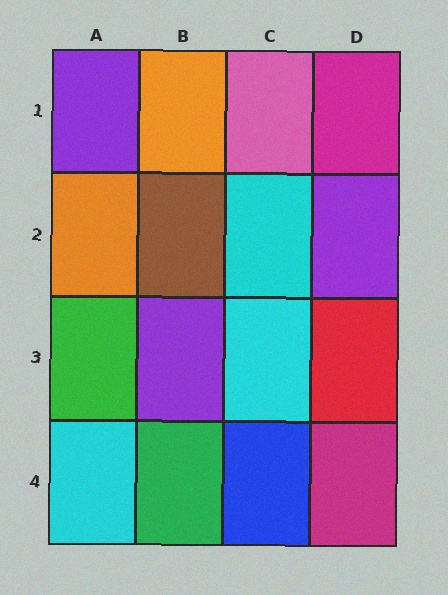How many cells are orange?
2 cells are orange.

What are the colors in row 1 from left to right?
Purple, orange, pink, magenta.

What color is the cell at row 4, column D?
Magenta.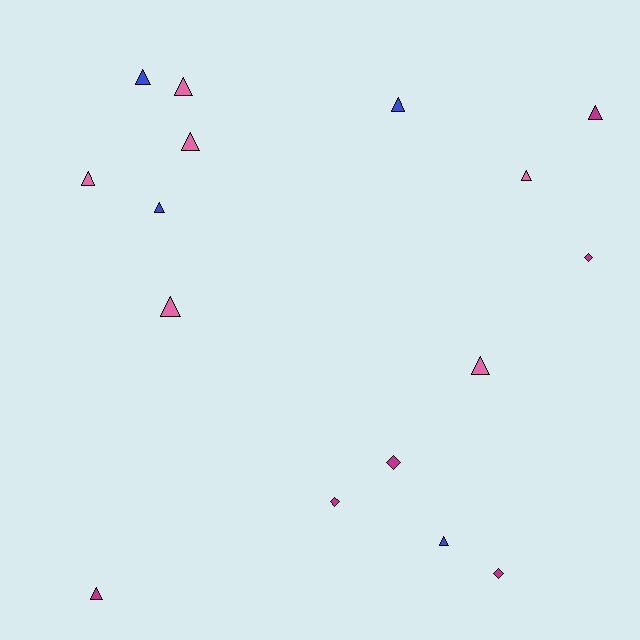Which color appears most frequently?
Magenta, with 6 objects.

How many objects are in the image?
There are 16 objects.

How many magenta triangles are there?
There are 2 magenta triangles.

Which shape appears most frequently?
Triangle, with 12 objects.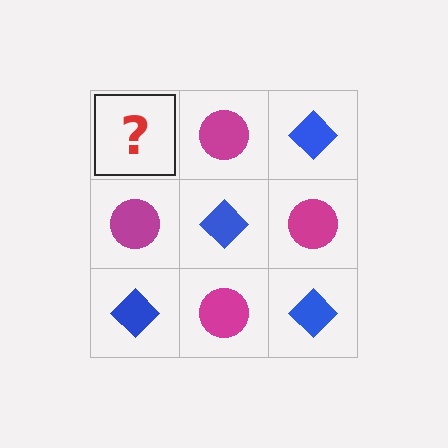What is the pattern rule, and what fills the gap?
The rule is that it alternates blue diamond and magenta circle in a checkerboard pattern. The gap should be filled with a blue diamond.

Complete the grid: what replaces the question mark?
The question mark should be replaced with a blue diamond.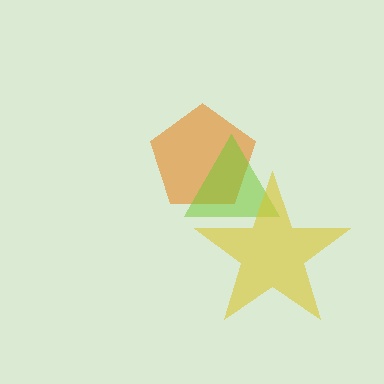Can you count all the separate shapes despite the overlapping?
Yes, there are 3 separate shapes.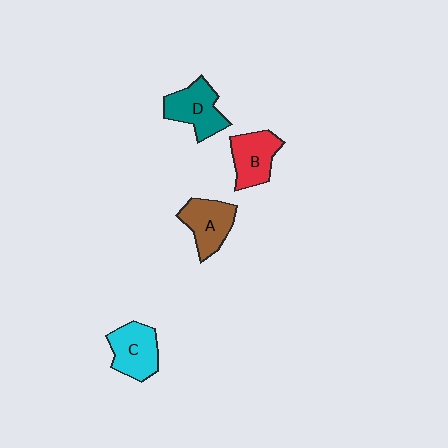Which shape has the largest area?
Shape D (teal).